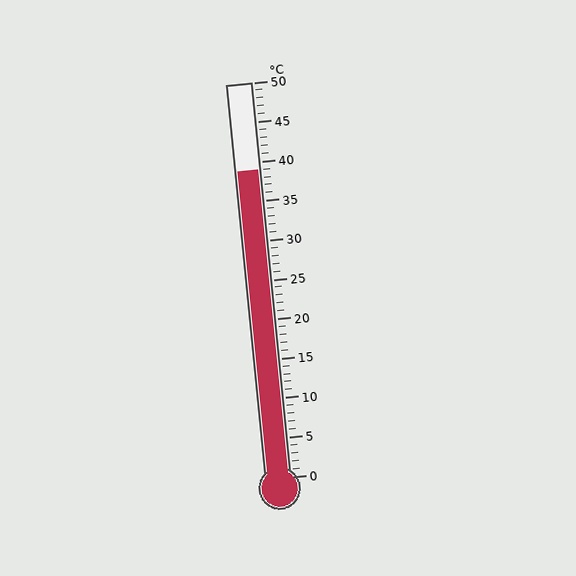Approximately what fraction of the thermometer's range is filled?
The thermometer is filled to approximately 80% of its range.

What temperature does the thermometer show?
The thermometer shows approximately 39°C.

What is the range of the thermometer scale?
The thermometer scale ranges from 0°C to 50°C.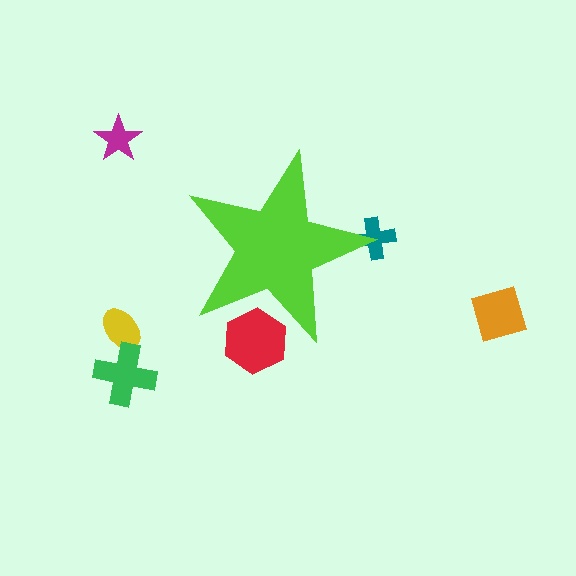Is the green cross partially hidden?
No, the green cross is fully visible.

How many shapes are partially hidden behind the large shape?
2 shapes are partially hidden.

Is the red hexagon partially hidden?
Yes, the red hexagon is partially hidden behind the lime star.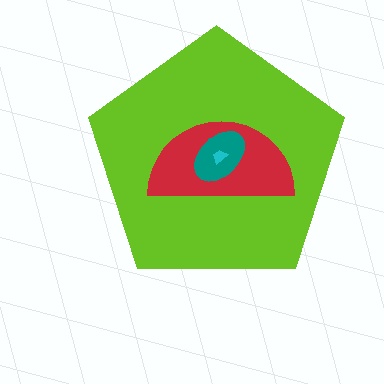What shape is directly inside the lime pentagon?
The red semicircle.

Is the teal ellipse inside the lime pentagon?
Yes.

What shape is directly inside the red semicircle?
The teal ellipse.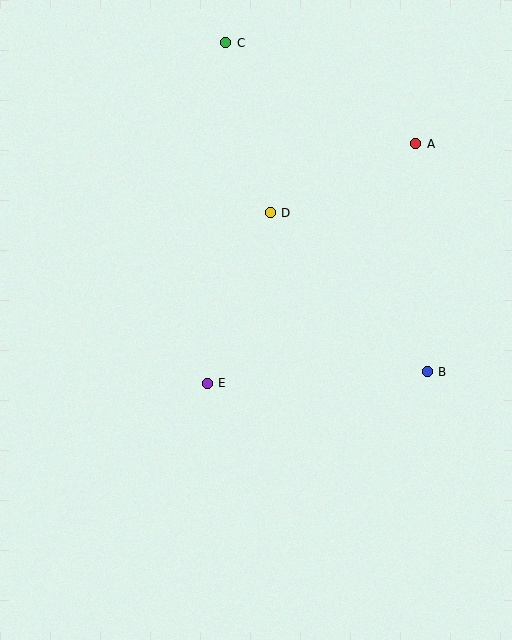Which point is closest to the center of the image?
Point E at (207, 383) is closest to the center.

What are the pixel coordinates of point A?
Point A is at (416, 144).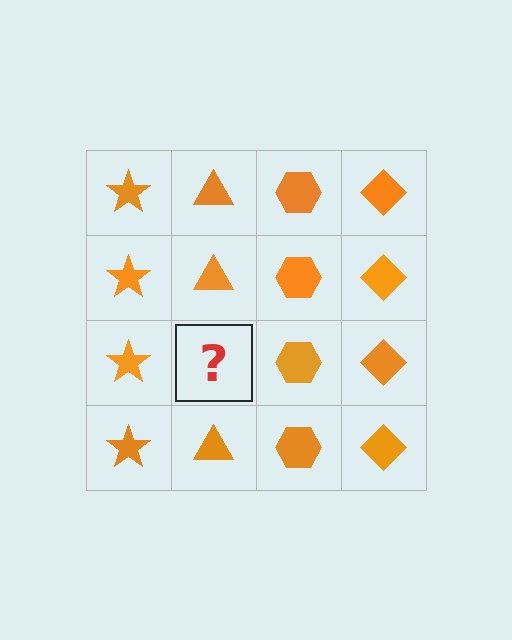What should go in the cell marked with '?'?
The missing cell should contain an orange triangle.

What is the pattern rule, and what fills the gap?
The rule is that each column has a consistent shape. The gap should be filled with an orange triangle.